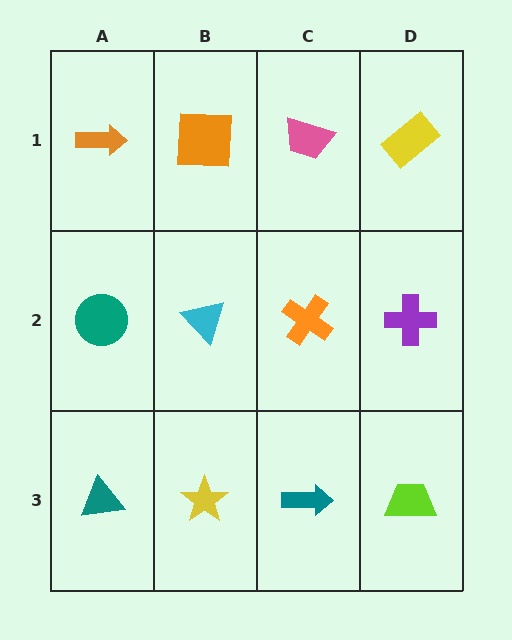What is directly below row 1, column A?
A teal circle.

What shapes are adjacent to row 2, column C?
A pink trapezoid (row 1, column C), a teal arrow (row 3, column C), a cyan triangle (row 2, column B), a purple cross (row 2, column D).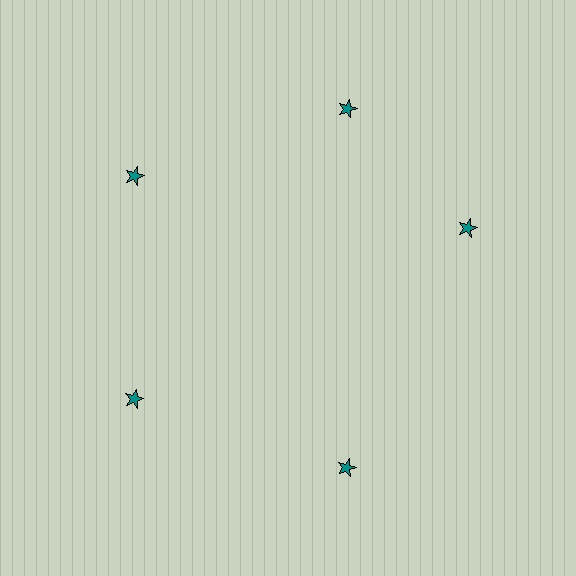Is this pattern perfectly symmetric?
No. The 5 teal stars are arranged in a ring, but one element near the 3 o'clock position is rotated out of alignment along the ring, breaking the 5-fold rotational symmetry.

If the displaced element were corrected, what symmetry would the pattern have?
It would have 5-fold rotational symmetry — the pattern would map onto itself every 72 degrees.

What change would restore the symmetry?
The symmetry would be restored by rotating it back into even spacing with its neighbors so that all 5 stars sit at equal angles and equal distance from the center.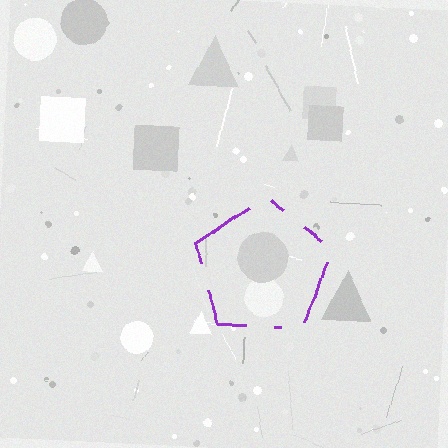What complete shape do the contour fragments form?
The contour fragments form a pentagon.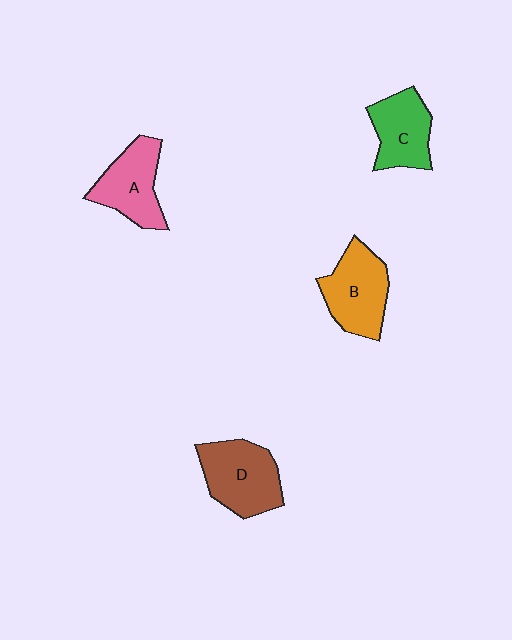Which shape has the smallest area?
Shape C (green).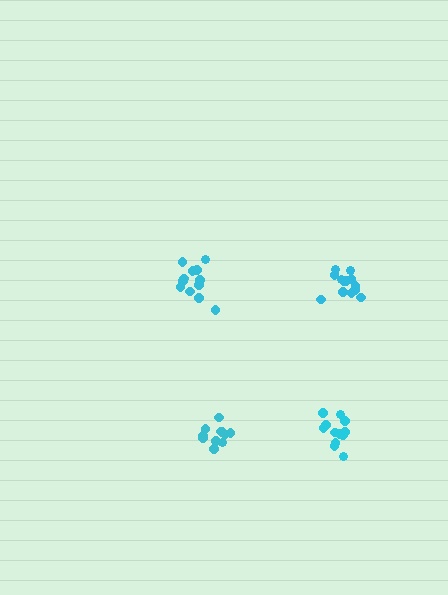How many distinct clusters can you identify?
There are 4 distinct clusters.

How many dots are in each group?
Group 1: 13 dots, Group 2: 11 dots, Group 3: 12 dots, Group 4: 12 dots (48 total).